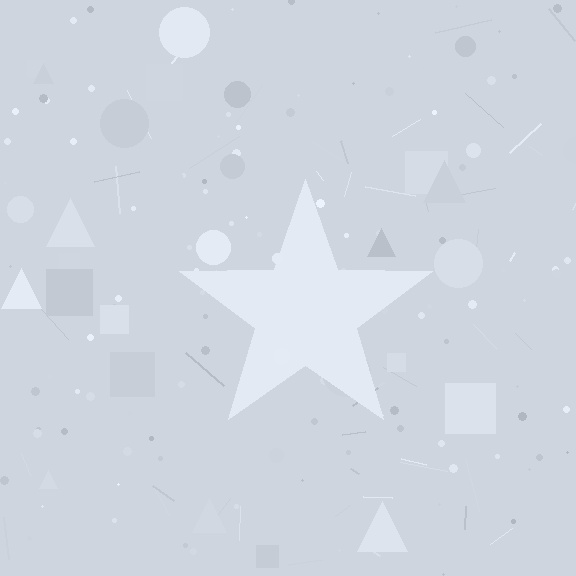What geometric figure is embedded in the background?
A star is embedded in the background.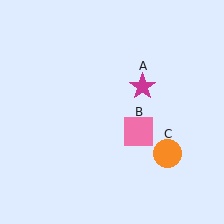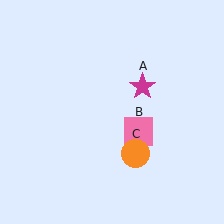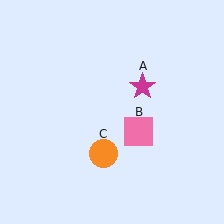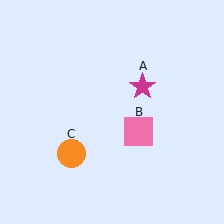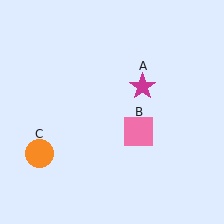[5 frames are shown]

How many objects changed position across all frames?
1 object changed position: orange circle (object C).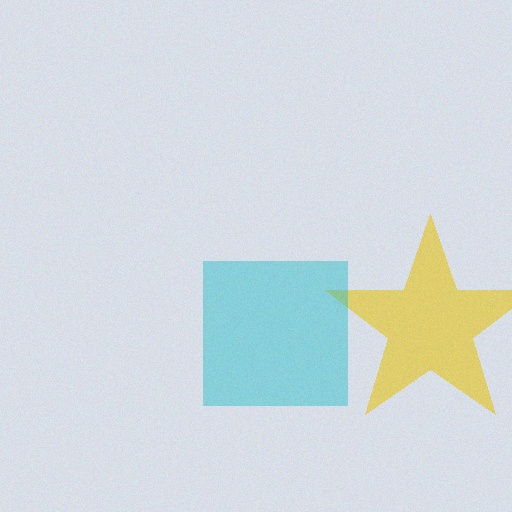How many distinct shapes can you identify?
There are 2 distinct shapes: a yellow star, a cyan square.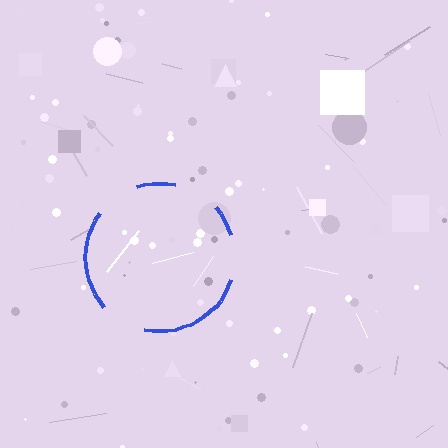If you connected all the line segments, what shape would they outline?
They would outline a circle.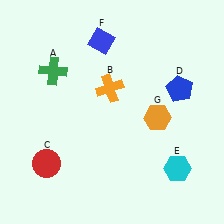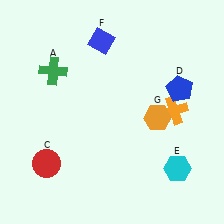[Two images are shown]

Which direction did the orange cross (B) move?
The orange cross (B) moved right.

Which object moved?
The orange cross (B) moved right.